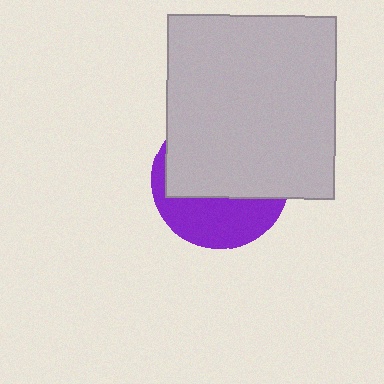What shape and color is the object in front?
The object in front is a light gray rectangle.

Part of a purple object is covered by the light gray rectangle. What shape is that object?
It is a circle.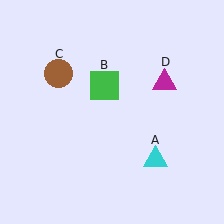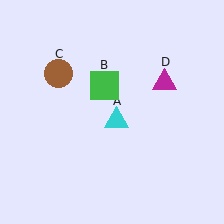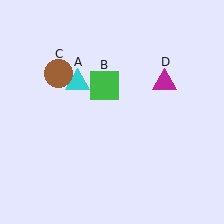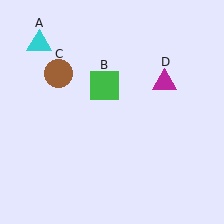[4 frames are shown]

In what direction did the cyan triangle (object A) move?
The cyan triangle (object A) moved up and to the left.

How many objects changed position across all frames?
1 object changed position: cyan triangle (object A).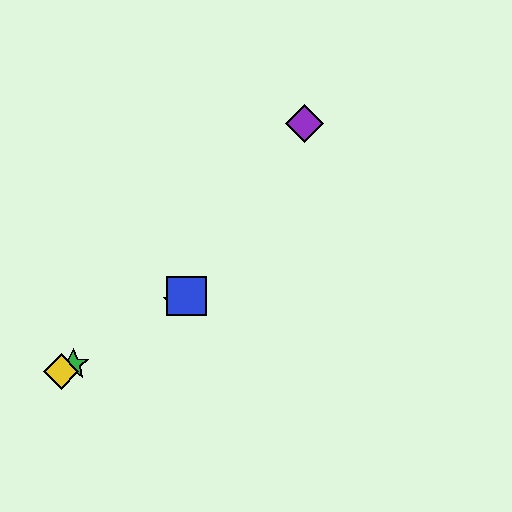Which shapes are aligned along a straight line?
The red star, the blue square, the green star, the yellow diamond are aligned along a straight line.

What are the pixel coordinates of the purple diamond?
The purple diamond is at (304, 123).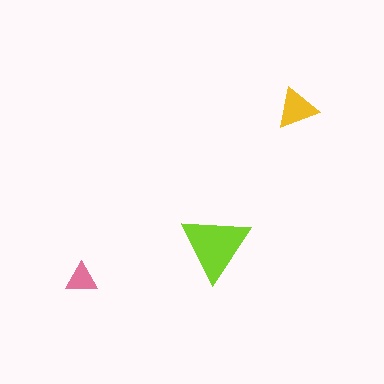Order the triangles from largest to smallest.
the lime one, the yellow one, the pink one.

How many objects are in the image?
There are 3 objects in the image.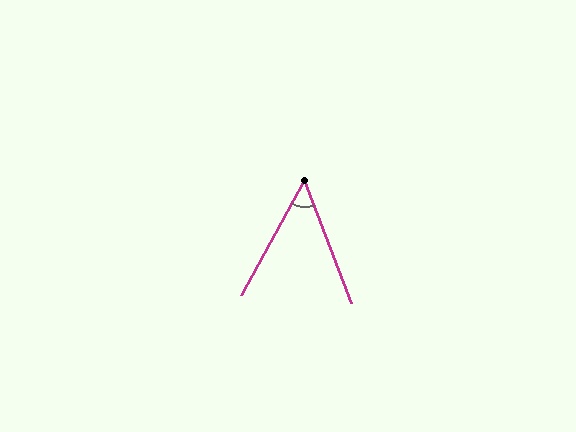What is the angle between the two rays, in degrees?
Approximately 50 degrees.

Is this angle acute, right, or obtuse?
It is acute.